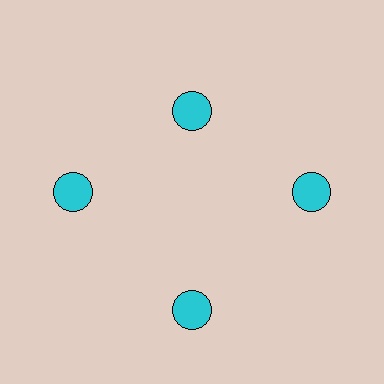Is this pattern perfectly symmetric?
No. The 4 cyan circles are arranged in a ring, but one element near the 12 o'clock position is pulled inward toward the center, breaking the 4-fold rotational symmetry.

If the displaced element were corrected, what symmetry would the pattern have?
It would have 4-fold rotational symmetry — the pattern would map onto itself every 90 degrees.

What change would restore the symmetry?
The symmetry would be restored by moving it outward, back onto the ring so that all 4 circles sit at equal angles and equal distance from the center.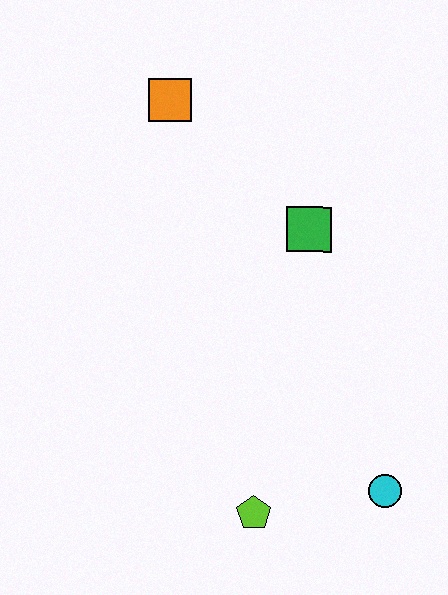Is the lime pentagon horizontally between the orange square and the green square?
Yes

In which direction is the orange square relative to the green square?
The orange square is to the left of the green square.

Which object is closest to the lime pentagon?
The cyan circle is closest to the lime pentagon.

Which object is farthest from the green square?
The lime pentagon is farthest from the green square.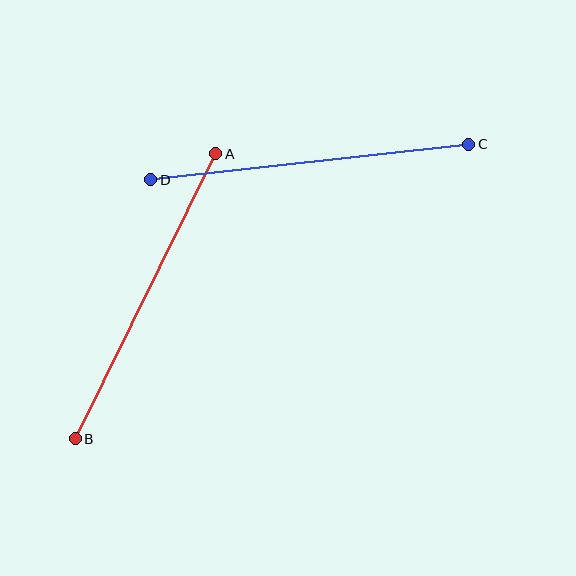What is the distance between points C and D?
The distance is approximately 320 pixels.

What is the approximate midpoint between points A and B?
The midpoint is at approximately (145, 296) pixels.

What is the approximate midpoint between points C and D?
The midpoint is at approximately (310, 162) pixels.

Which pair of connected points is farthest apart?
Points C and D are farthest apart.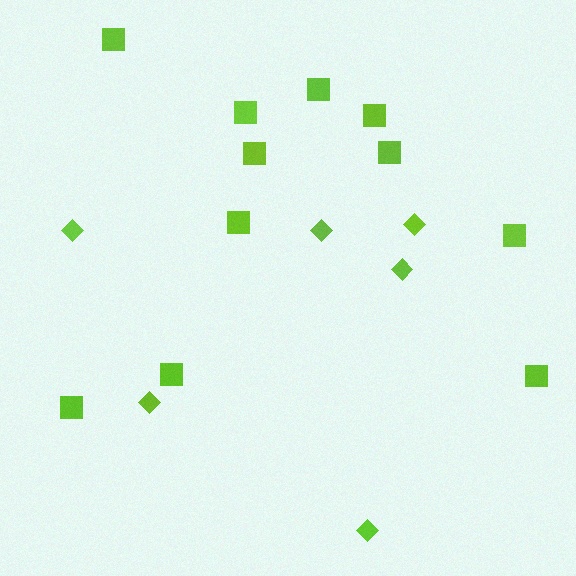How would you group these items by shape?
There are 2 groups: one group of diamonds (6) and one group of squares (11).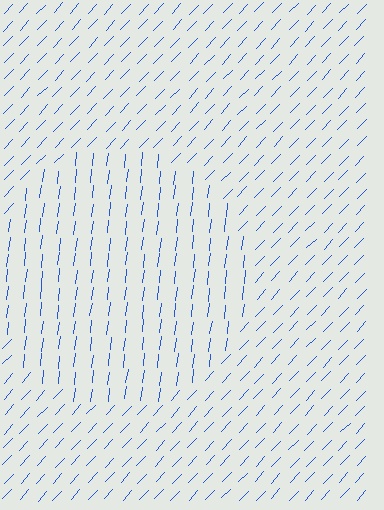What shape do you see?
I see a circle.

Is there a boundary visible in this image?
Yes, there is a texture boundary formed by a change in line orientation.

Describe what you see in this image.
The image is filled with small blue line segments. A circle region in the image has lines oriented differently from the surrounding lines, creating a visible texture boundary.